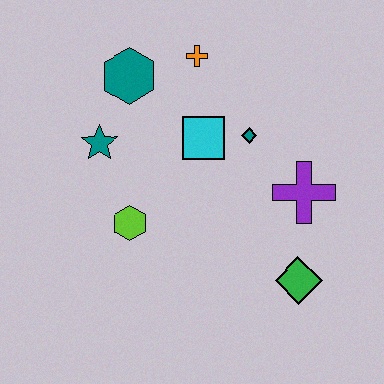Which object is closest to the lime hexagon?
The teal star is closest to the lime hexagon.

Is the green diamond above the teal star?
No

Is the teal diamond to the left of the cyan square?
No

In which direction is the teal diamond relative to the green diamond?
The teal diamond is above the green diamond.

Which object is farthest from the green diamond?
The teal hexagon is farthest from the green diamond.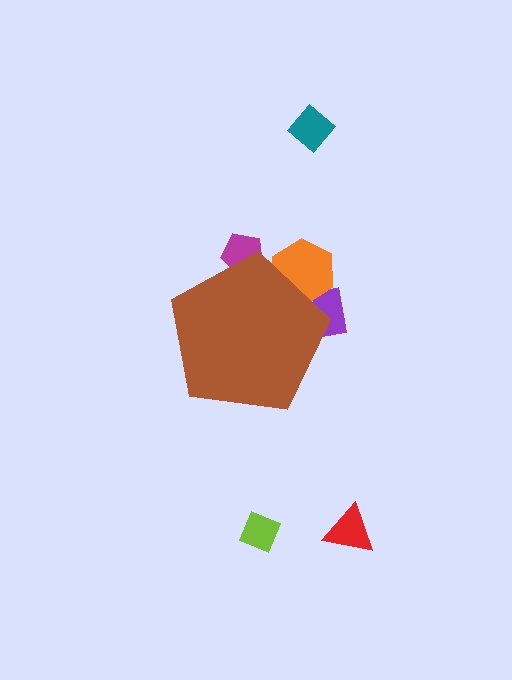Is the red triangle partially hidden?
No, the red triangle is fully visible.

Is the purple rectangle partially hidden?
Yes, the purple rectangle is partially hidden behind the brown pentagon.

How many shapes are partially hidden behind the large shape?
3 shapes are partially hidden.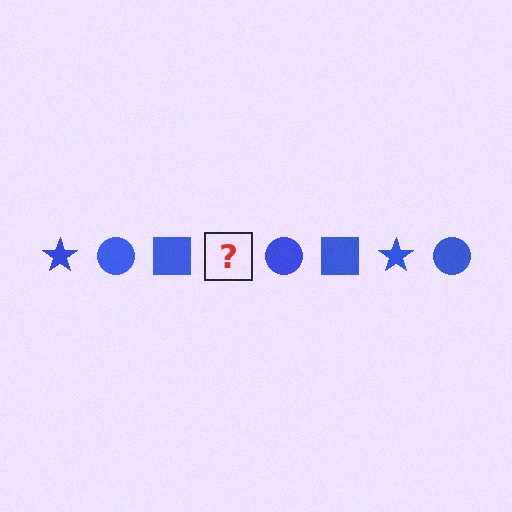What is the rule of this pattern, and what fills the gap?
The rule is that the pattern cycles through star, circle, square shapes in blue. The gap should be filled with a blue star.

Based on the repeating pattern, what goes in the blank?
The blank should be a blue star.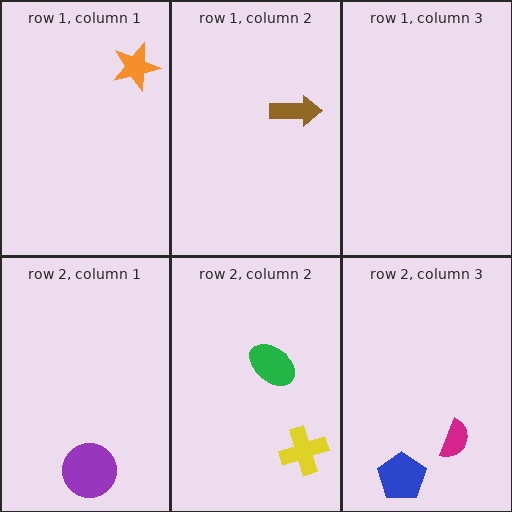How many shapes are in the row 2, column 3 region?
2.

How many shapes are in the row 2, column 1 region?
1.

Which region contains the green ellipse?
The row 2, column 2 region.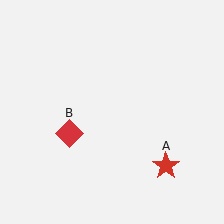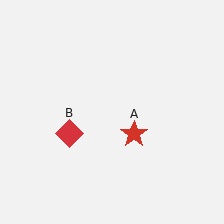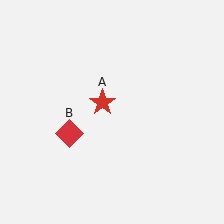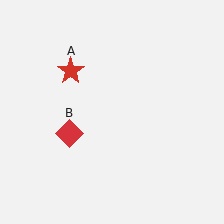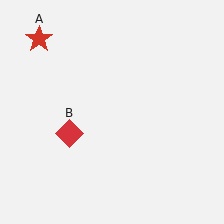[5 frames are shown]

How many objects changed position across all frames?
1 object changed position: red star (object A).